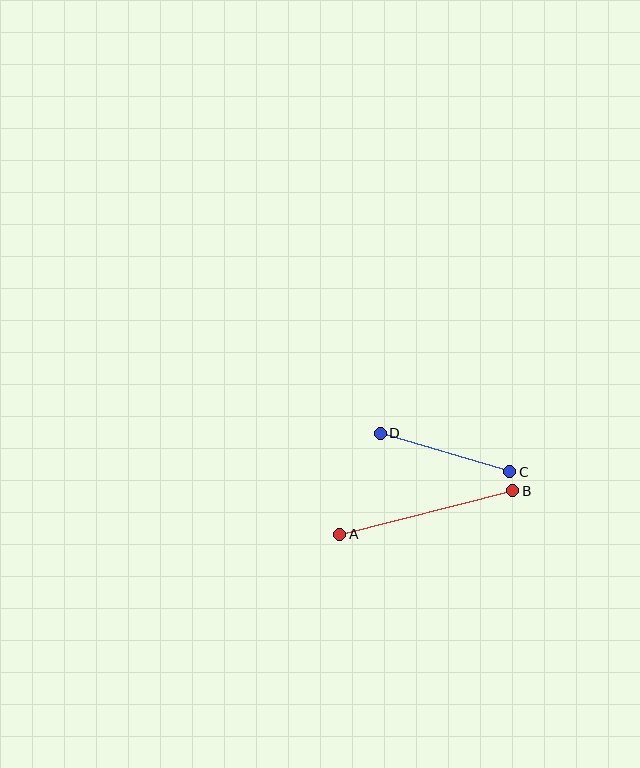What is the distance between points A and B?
The distance is approximately 179 pixels.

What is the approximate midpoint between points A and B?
The midpoint is at approximately (426, 513) pixels.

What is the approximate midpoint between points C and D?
The midpoint is at approximately (445, 453) pixels.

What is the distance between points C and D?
The distance is approximately 135 pixels.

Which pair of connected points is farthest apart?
Points A and B are farthest apart.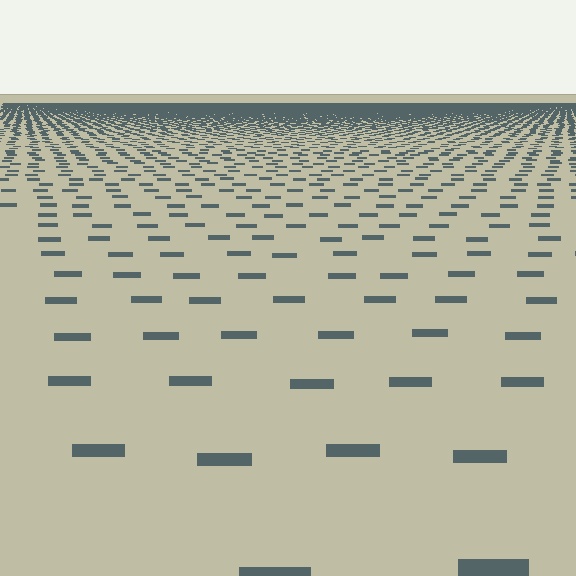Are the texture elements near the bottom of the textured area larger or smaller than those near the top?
Larger. Near the bottom, elements are closer to the viewer and appear at a bigger on-screen size.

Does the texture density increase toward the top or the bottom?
Density increases toward the top.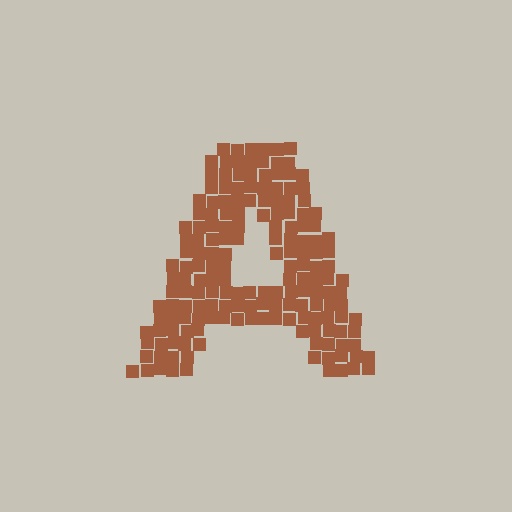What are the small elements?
The small elements are squares.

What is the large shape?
The large shape is the letter A.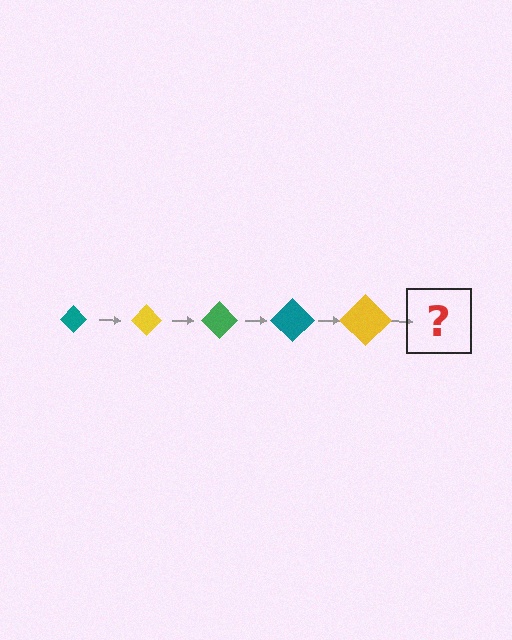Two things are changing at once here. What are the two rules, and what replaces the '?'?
The two rules are that the diamond grows larger each step and the color cycles through teal, yellow, and green. The '?' should be a green diamond, larger than the previous one.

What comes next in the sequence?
The next element should be a green diamond, larger than the previous one.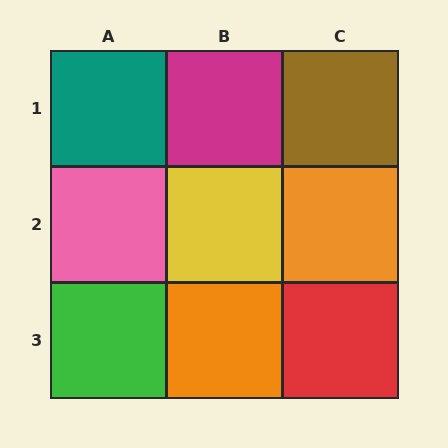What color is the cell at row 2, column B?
Yellow.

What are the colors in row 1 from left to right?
Teal, magenta, brown.